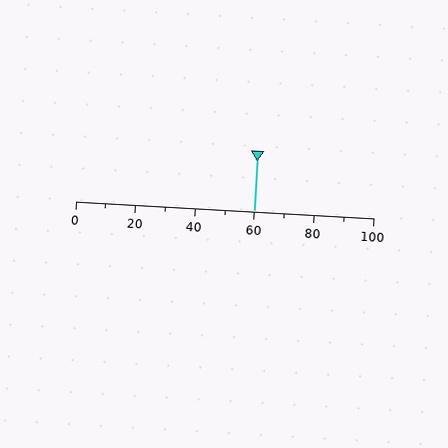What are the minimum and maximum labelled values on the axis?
The axis runs from 0 to 100.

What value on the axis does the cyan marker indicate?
The marker indicates approximately 60.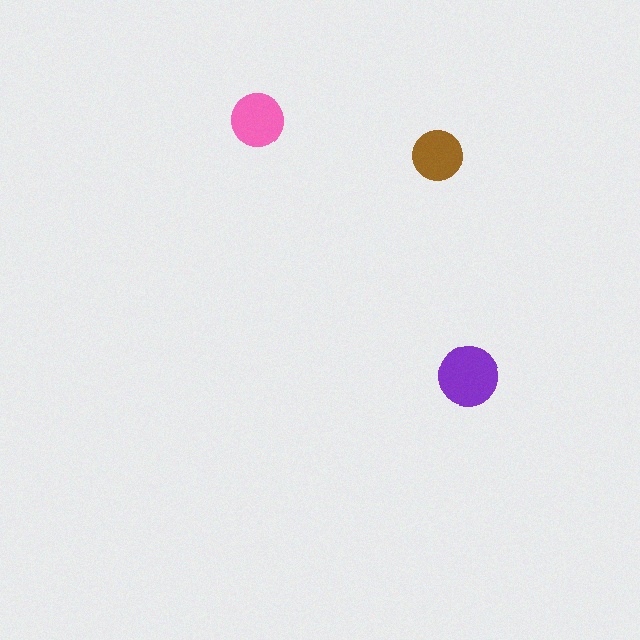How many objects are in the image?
There are 3 objects in the image.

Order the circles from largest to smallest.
the purple one, the pink one, the brown one.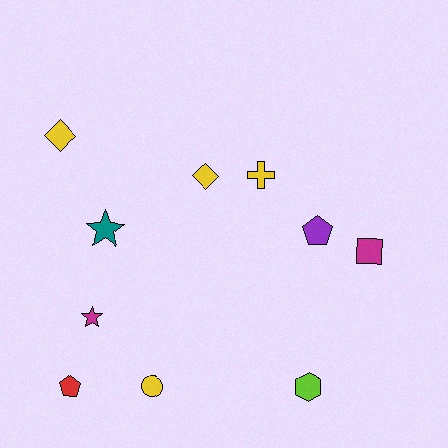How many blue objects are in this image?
There are no blue objects.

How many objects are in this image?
There are 10 objects.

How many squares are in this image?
There is 1 square.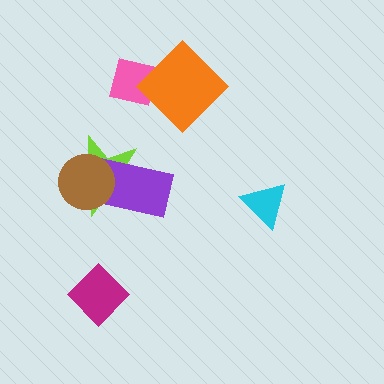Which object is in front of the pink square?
The orange diamond is in front of the pink square.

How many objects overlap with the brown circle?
2 objects overlap with the brown circle.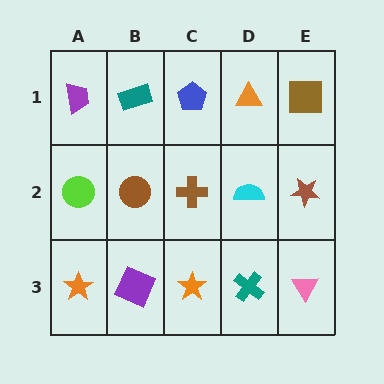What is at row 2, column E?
A brown star.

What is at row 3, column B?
A purple square.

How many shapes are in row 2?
5 shapes.